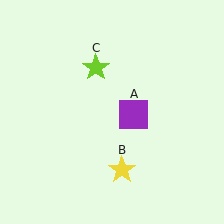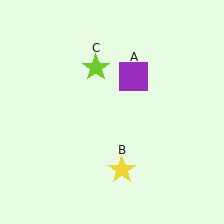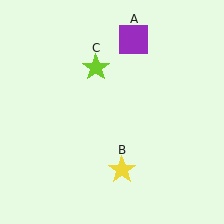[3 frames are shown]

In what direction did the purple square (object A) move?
The purple square (object A) moved up.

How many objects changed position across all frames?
1 object changed position: purple square (object A).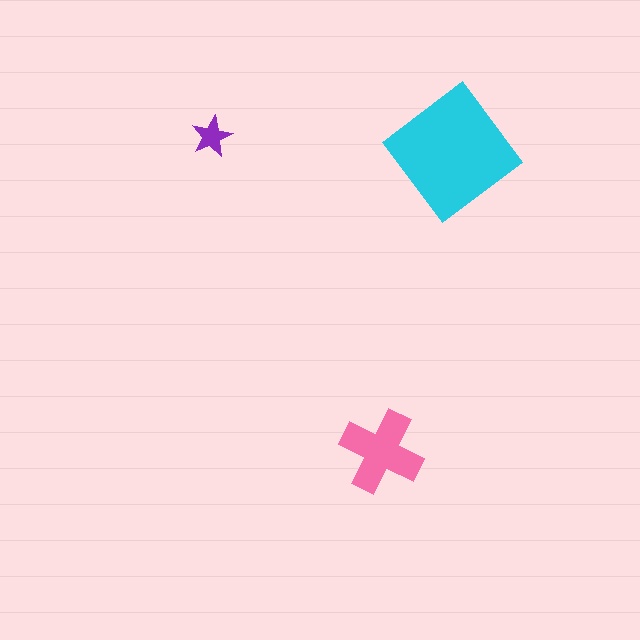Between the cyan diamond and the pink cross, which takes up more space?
The cyan diamond.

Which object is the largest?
The cyan diamond.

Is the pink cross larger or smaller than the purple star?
Larger.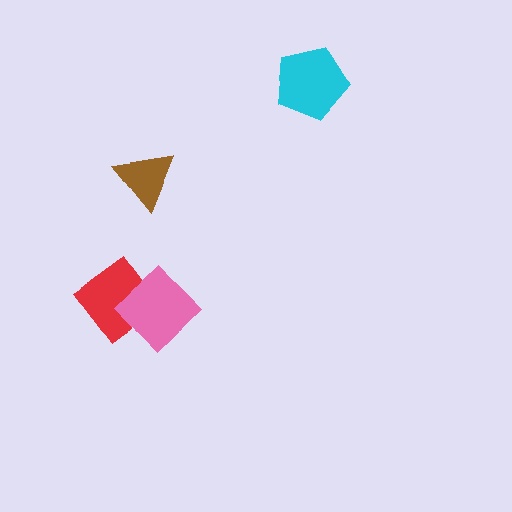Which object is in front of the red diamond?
The pink diamond is in front of the red diamond.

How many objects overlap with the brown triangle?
0 objects overlap with the brown triangle.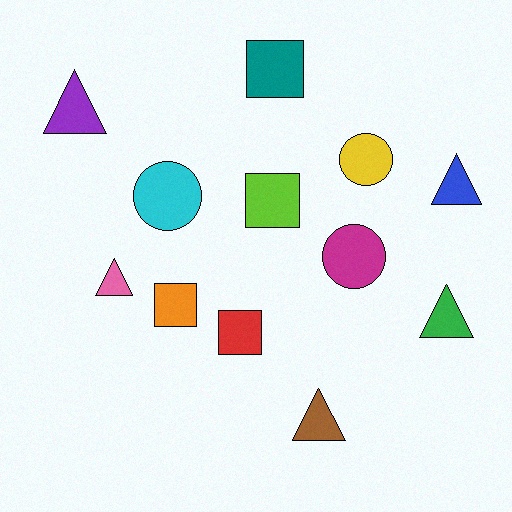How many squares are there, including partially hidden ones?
There are 4 squares.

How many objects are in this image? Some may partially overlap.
There are 12 objects.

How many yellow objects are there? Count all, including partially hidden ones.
There is 1 yellow object.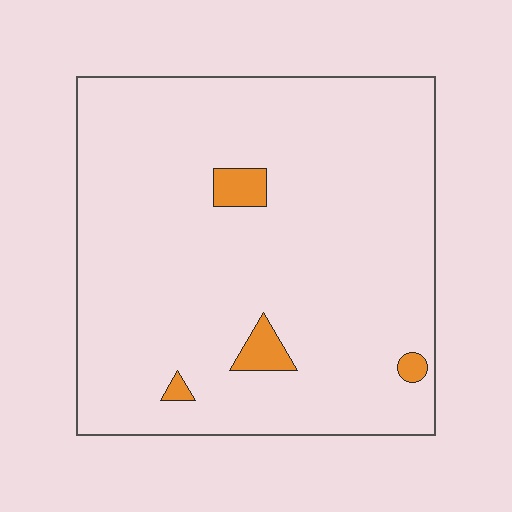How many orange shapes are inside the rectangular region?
4.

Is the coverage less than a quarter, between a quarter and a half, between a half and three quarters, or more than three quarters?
Less than a quarter.